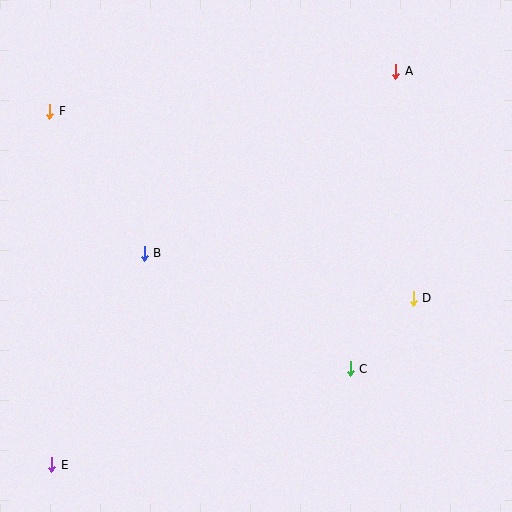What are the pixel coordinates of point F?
Point F is at (50, 111).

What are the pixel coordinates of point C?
Point C is at (350, 369).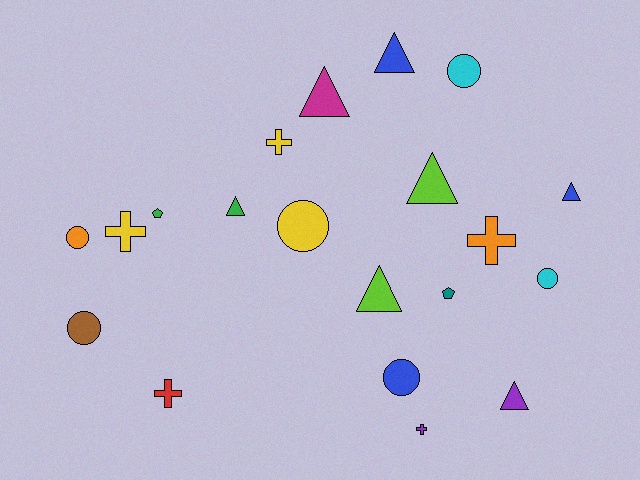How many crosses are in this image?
There are 5 crosses.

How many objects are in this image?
There are 20 objects.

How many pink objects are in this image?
There are no pink objects.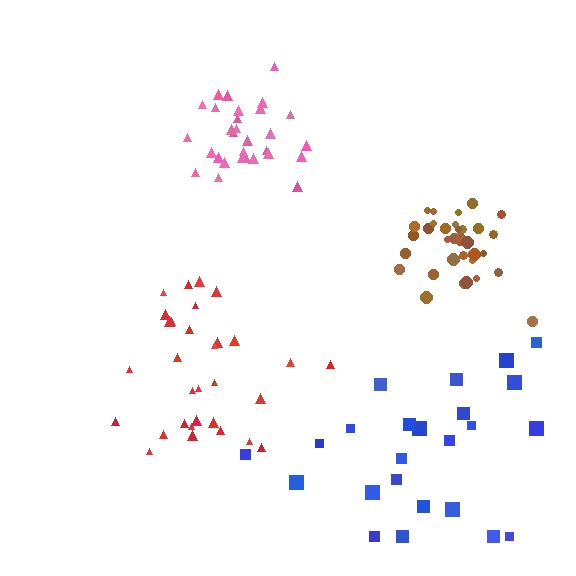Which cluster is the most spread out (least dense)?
Blue.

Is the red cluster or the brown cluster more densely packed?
Brown.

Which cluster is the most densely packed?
Brown.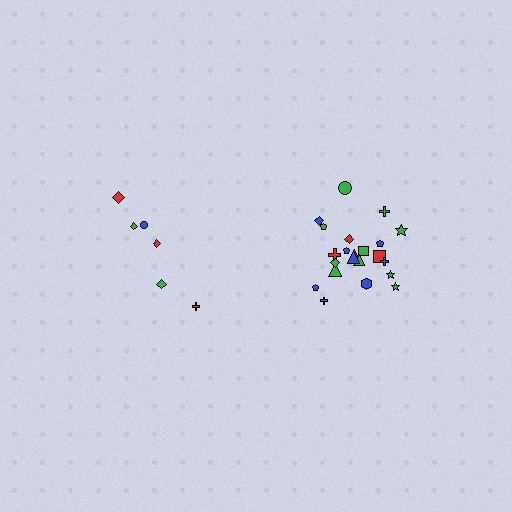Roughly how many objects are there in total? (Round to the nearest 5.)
Roughly 30 objects in total.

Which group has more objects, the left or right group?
The right group.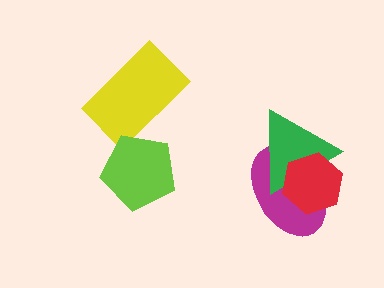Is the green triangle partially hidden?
Yes, it is partially covered by another shape.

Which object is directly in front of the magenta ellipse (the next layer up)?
The green triangle is directly in front of the magenta ellipse.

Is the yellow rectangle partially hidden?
Yes, it is partially covered by another shape.